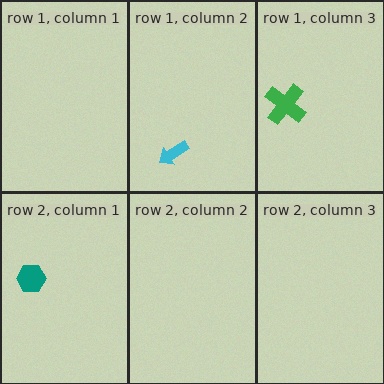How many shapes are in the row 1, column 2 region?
1.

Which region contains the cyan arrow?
The row 1, column 2 region.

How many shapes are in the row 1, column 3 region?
1.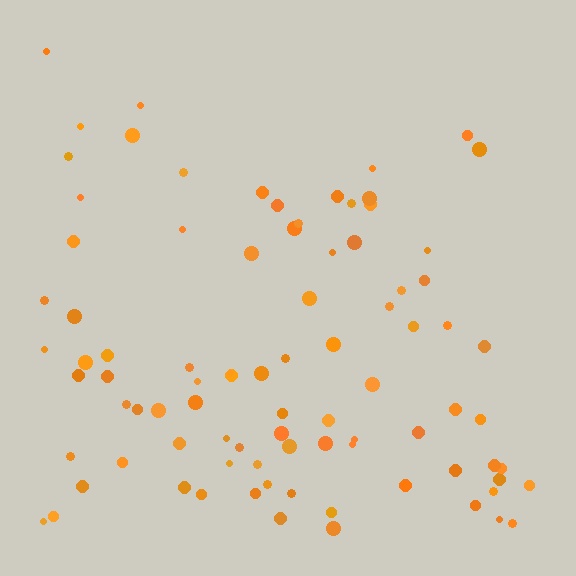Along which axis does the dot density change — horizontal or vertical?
Vertical.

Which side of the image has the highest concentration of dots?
The bottom.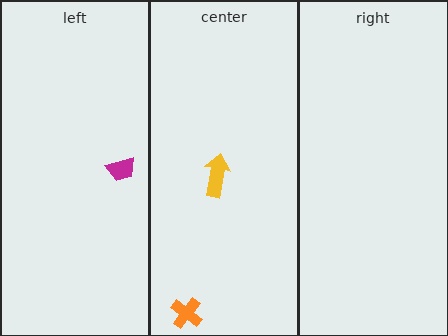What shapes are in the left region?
The magenta trapezoid.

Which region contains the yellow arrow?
The center region.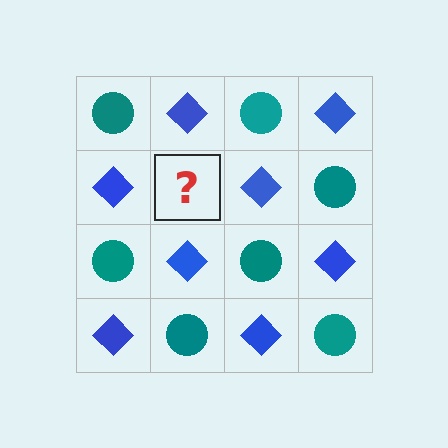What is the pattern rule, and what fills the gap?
The rule is that it alternates teal circle and blue diamond in a checkerboard pattern. The gap should be filled with a teal circle.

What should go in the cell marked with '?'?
The missing cell should contain a teal circle.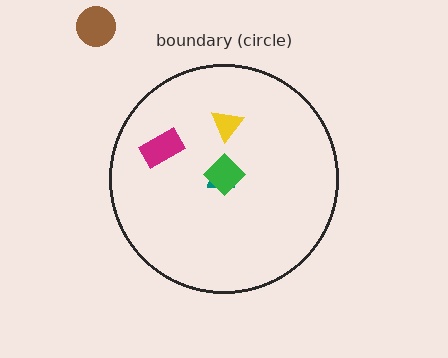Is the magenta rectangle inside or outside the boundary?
Inside.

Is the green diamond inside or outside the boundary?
Inside.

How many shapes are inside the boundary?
4 inside, 1 outside.